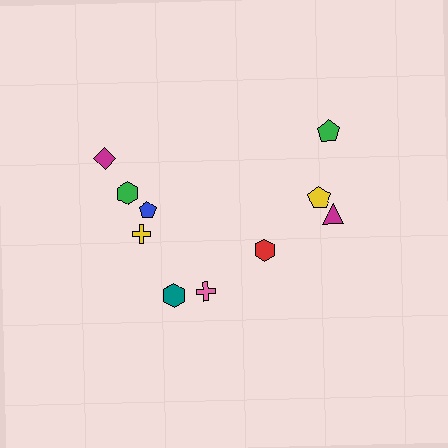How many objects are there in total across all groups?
There are 10 objects.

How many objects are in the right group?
There are 4 objects.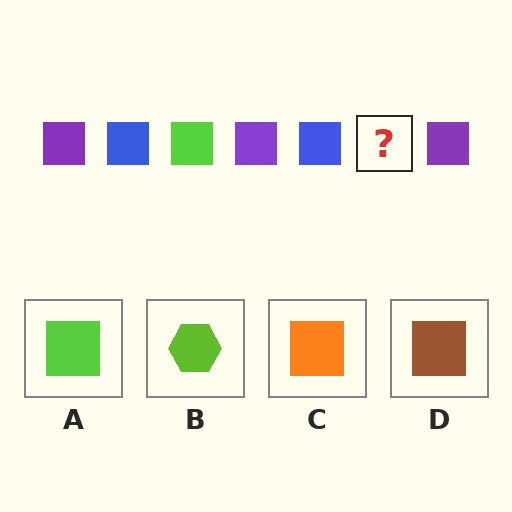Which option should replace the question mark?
Option A.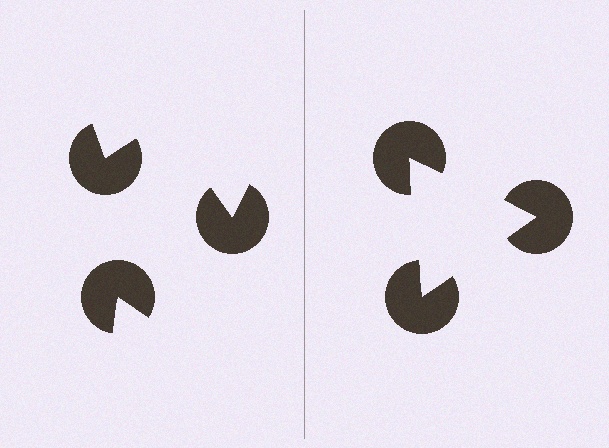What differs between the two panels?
The pac-man discs are positioned identically on both sides; only the wedge orientations differ. On the right they align to a triangle; on the left they are misaligned.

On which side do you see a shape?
An illusory triangle appears on the right side. On the left side the wedge cuts are rotated, so no coherent shape forms.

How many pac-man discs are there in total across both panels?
6 — 3 on each side.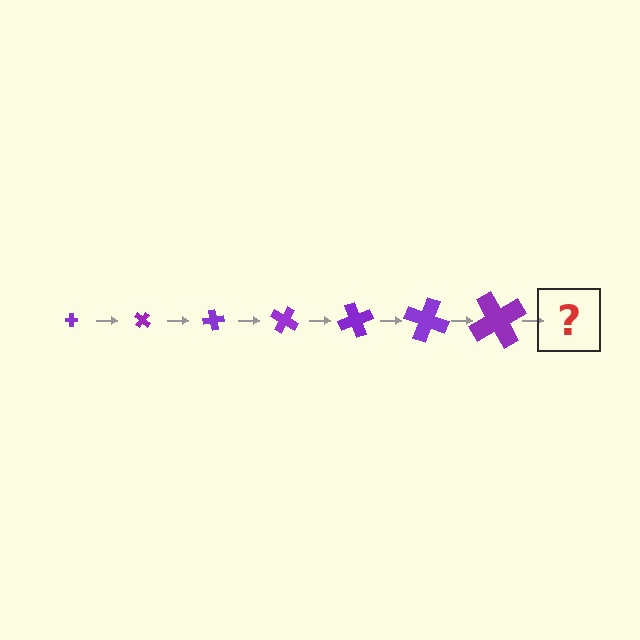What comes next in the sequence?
The next element should be a cross, larger than the previous one and rotated 280 degrees from the start.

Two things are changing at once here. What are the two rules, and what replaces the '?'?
The two rules are that the cross grows larger each step and it rotates 40 degrees each step. The '?' should be a cross, larger than the previous one and rotated 280 degrees from the start.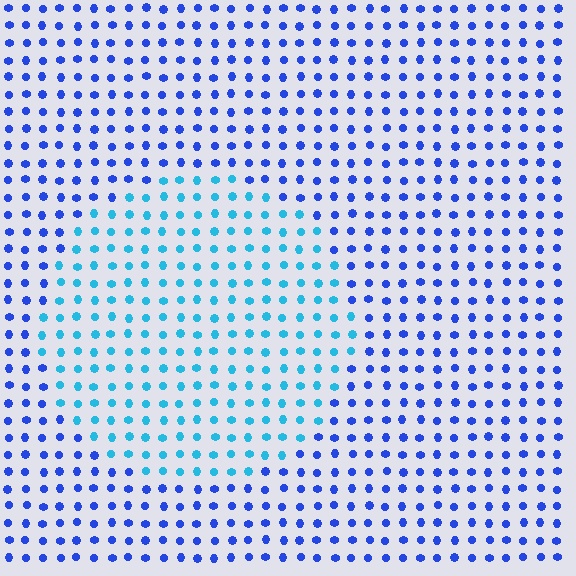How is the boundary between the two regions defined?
The boundary is defined purely by a slight shift in hue (about 37 degrees). Spacing, size, and orientation are identical on both sides.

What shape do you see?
I see a circle.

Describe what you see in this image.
The image is filled with small blue elements in a uniform arrangement. A circle-shaped region is visible where the elements are tinted to a slightly different hue, forming a subtle color boundary.